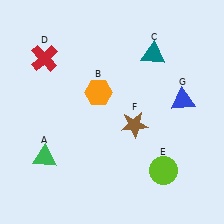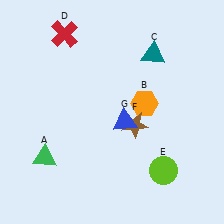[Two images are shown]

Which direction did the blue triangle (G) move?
The blue triangle (G) moved left.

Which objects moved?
The objects that moved are: the orange hexagon (B), the red cross (D), the blue triangle (G).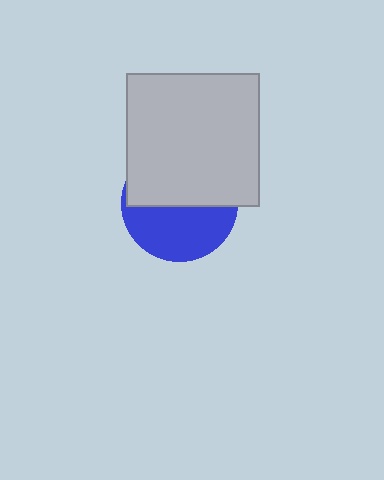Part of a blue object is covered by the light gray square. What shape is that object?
It is a circle.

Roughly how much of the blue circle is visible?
About half of it is visible (roughly 46%).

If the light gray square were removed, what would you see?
You would see the complete blue circle.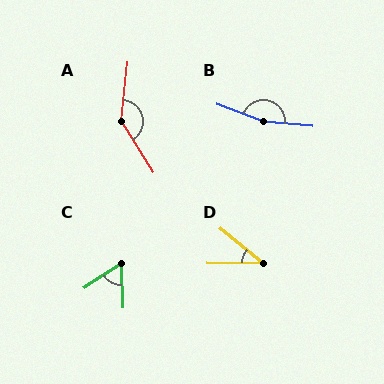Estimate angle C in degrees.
Approximately 58 degrees.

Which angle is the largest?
B, at approximately 165 degrees.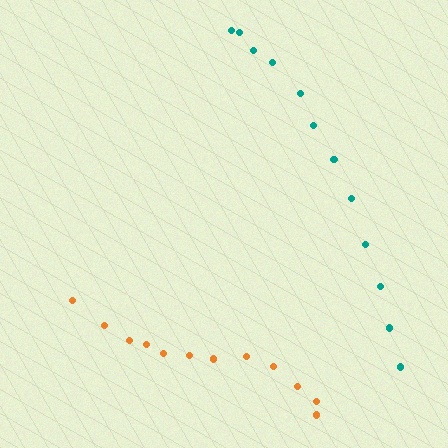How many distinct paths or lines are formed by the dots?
There are 2 distinct paths.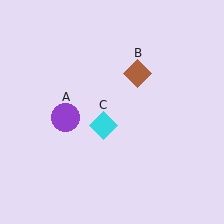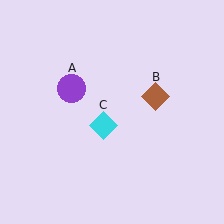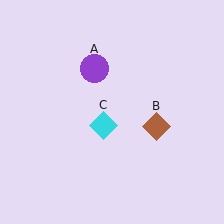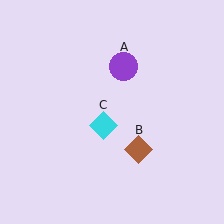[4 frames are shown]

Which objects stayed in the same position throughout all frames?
Cyan diamond (object C) remained stationary.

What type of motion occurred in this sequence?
The purple circle (object A), brown diamond (object B) rotated clockwise around the center of the scene.